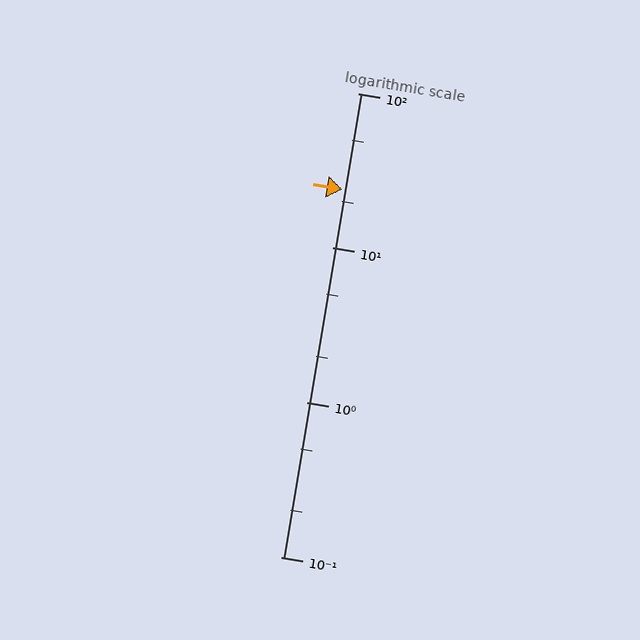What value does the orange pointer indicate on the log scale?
The pointer indicates approximately 24.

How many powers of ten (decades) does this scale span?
The scale spans 3 decades, from 0.1 to 100.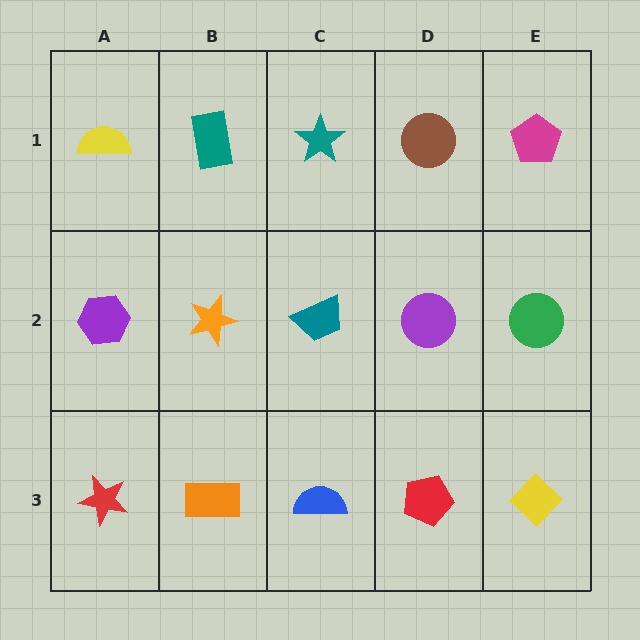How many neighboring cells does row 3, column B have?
3.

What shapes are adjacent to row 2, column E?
A magenta pentagon (row 1, column E), a yellow diamond (row 3, column E), a purple circle (row 2, column D).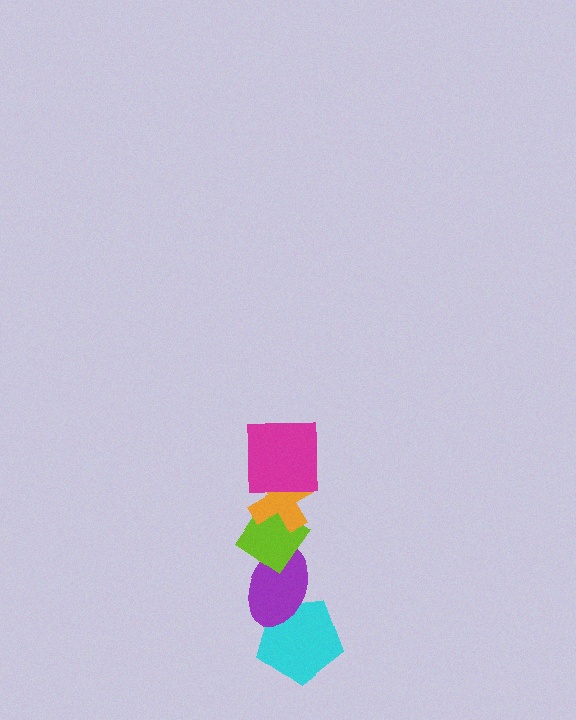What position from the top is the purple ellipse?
The purple ellipse is 4th from the top.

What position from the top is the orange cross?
The orange cross is 2nd from the top.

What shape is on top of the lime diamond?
The orange cross is on top of the lime diamond.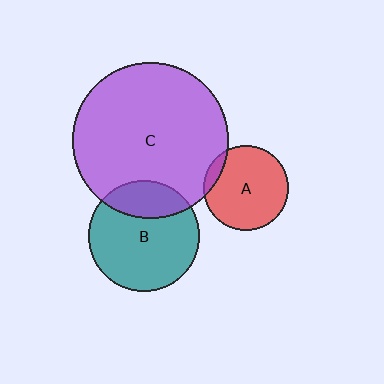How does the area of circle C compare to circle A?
Approximately 3.3 times.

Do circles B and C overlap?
Yes.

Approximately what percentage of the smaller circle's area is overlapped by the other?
Approximately 25%.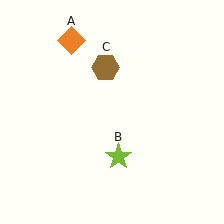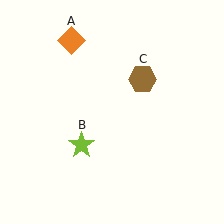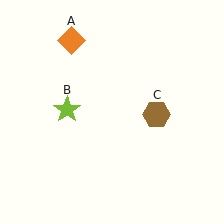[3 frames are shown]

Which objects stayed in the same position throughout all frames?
Orange diamond (object A) remained stationary.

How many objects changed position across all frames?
2 objects changed position: lime star (object B), brown hexagon (object C).